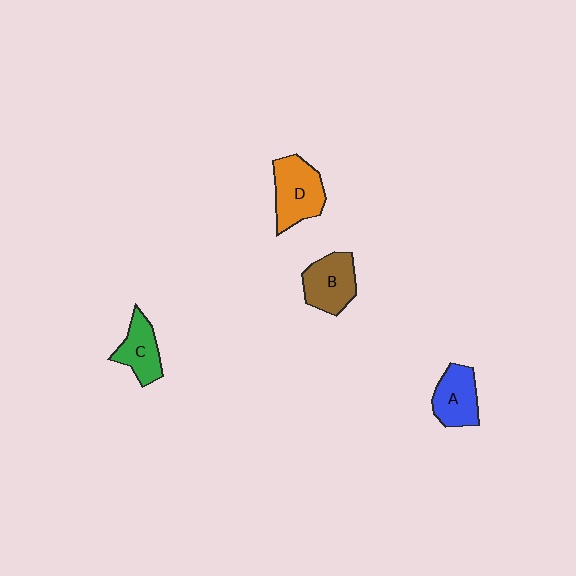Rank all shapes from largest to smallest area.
From largest to smallest: D (orange), B (brown), A (blue), C (green).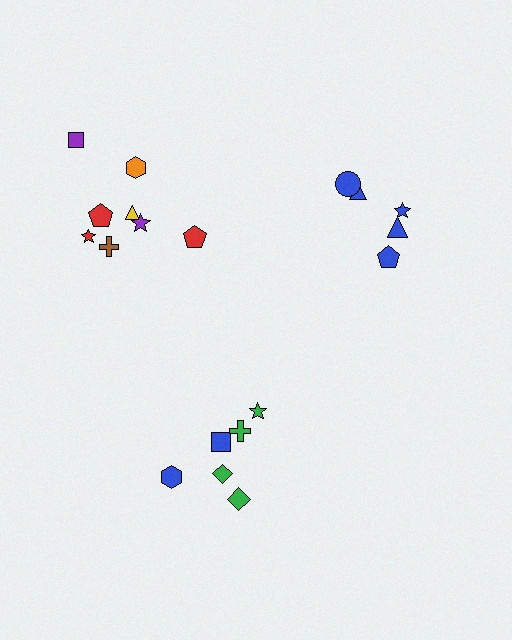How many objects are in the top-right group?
There are 5 objects.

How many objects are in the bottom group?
There are 6 objects.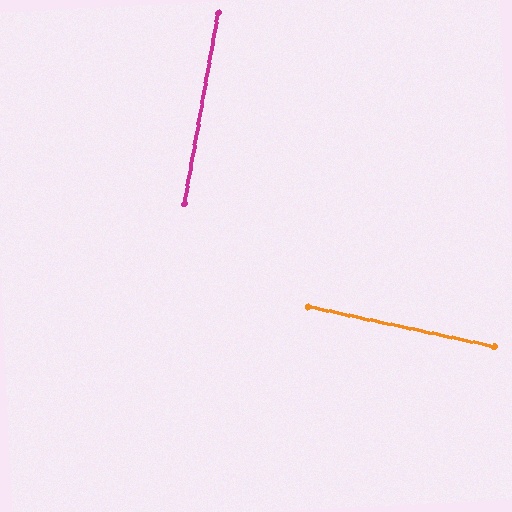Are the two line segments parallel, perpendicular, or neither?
Perpendicular — they meet at approximately 88°.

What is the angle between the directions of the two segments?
Approximately 88 degrees.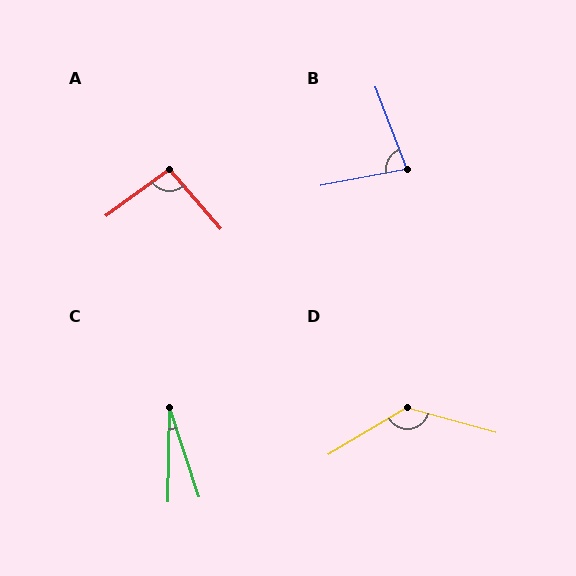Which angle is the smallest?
C, at approximately 19 degrees.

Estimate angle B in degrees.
Approximately 80 degrees.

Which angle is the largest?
D, at approximately 133 degrees.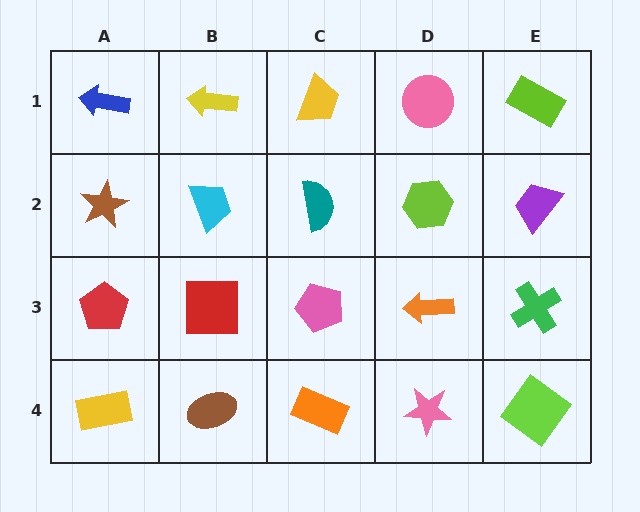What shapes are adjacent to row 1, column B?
A cyan trapezoid (row 2, column B), a blue arrow (row 1, column A), a yellow trapezoid (row 1, column C).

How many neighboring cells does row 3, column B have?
4.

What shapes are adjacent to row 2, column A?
A blue arrow (row 1, column A), a red pentagon (row 3, column A), a cyan trapezoid (row 2, column B).